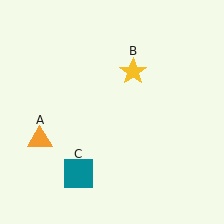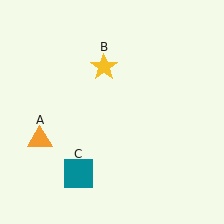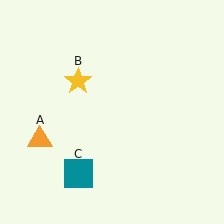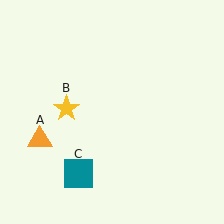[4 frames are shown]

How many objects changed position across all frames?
1 object changed position: yellow star (object B).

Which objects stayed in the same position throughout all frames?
Orange triangle (object A) and teal square (object C) remained stationary.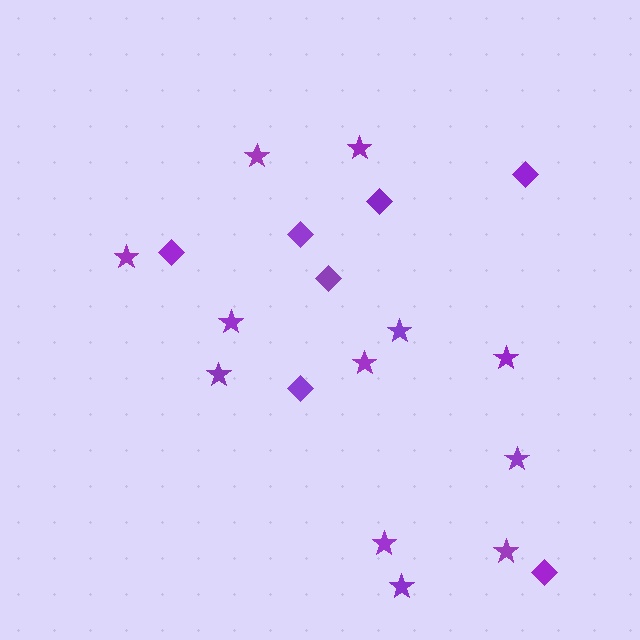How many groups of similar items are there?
There are 2 groups: one group of diamonds (7) and one group of stars (12).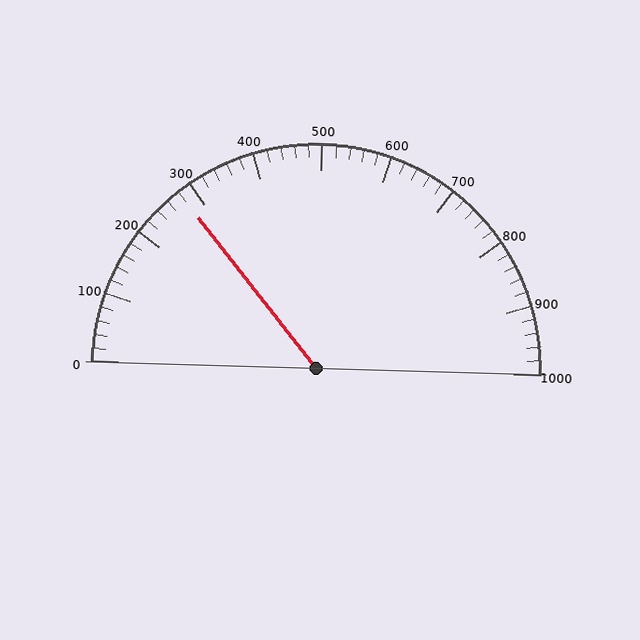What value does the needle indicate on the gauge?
The needle indicates approximately 280.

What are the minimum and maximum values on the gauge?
The gauge ranges from 0 to 1000.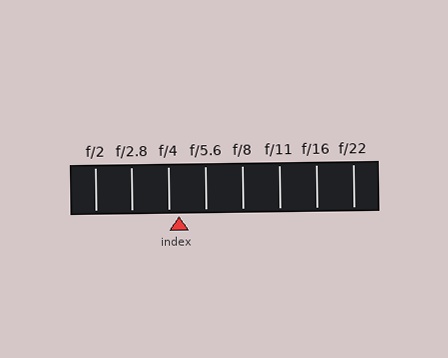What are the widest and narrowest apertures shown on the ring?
The widest aperture shown is f/2 and the narrowest is f/22.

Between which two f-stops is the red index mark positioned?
The index mark is between f/4 and f/5.6.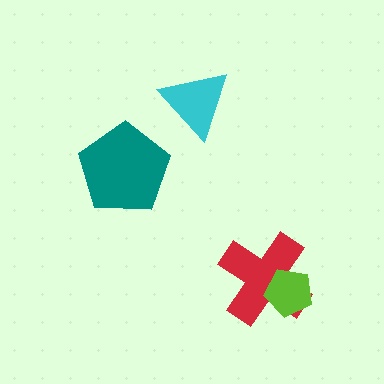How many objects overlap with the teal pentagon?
0 objects overlap with the teal pentagon.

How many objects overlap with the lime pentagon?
1 object overlaps with the lime pentagon.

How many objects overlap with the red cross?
1 object overlaps with the red cross.